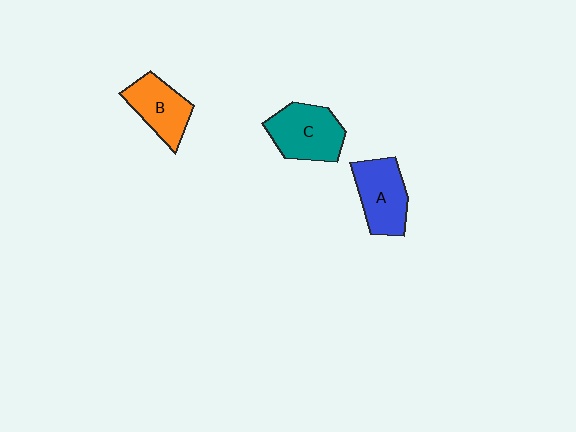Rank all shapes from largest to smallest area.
From largest to smallest: C (teal), A (blue), B (orange).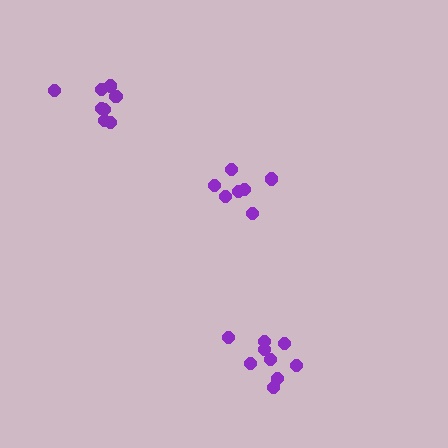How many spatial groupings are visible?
There are 3 spatial groupings.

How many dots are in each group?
Group 1: 7 dots, Group 2: 10 dots, Group 3: 9 dots (26 total).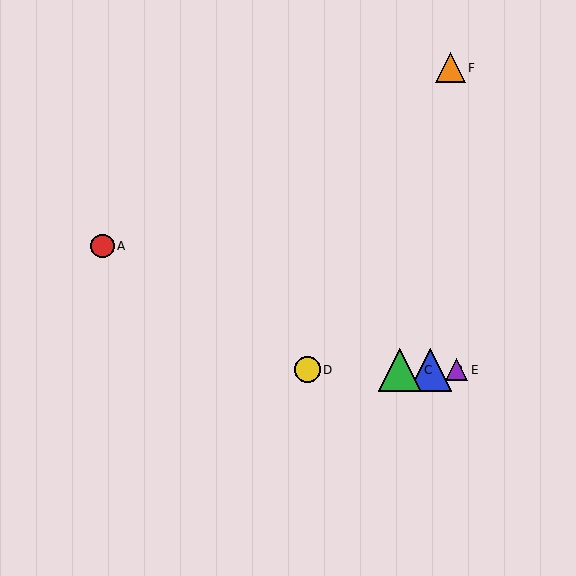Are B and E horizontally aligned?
Yes, both are at y≈370.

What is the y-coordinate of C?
Object C is at y≈370.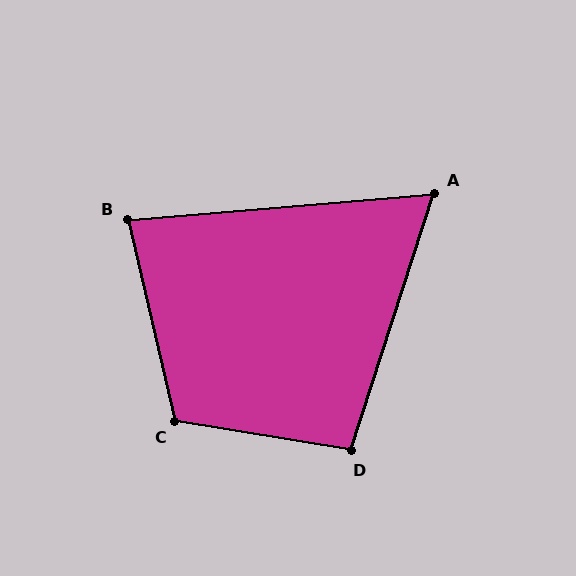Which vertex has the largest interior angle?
C, at approximately 113 degrees.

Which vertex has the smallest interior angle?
A, at approximately 67 degrees.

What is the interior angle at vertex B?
Approximately 82 degrees (acute).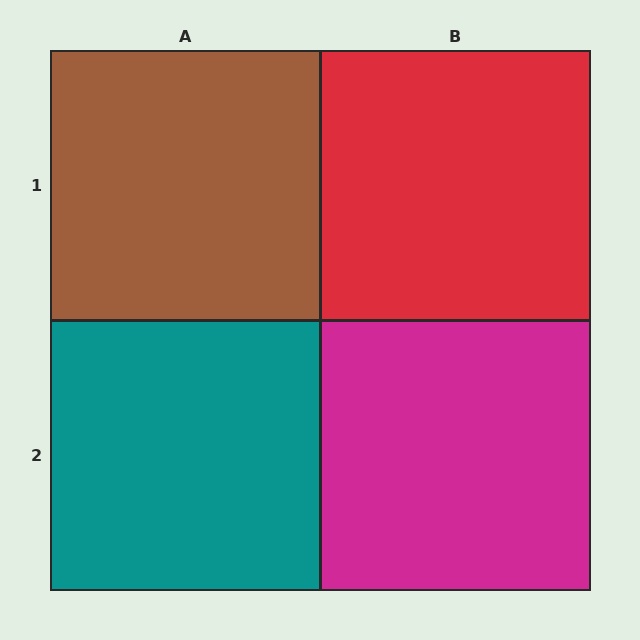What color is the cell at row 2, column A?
Teal.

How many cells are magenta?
1 cell is magenta.